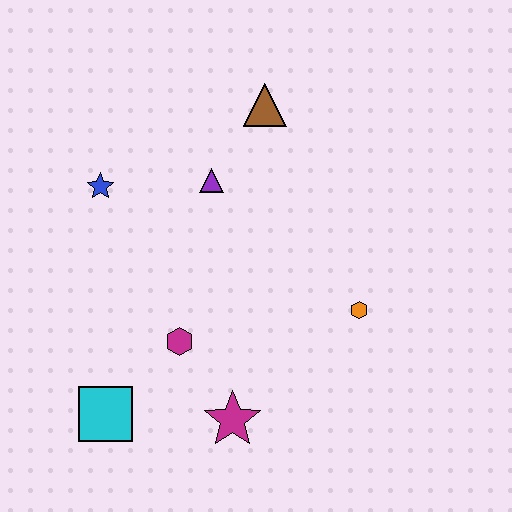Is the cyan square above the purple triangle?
No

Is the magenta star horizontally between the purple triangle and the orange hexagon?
Yes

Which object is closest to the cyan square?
The magenta hexagon is closest to the cyan square.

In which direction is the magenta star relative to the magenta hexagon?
The magenta star is below the magenta hexagon.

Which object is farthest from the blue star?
The orange hexagon is farthest from the blue star.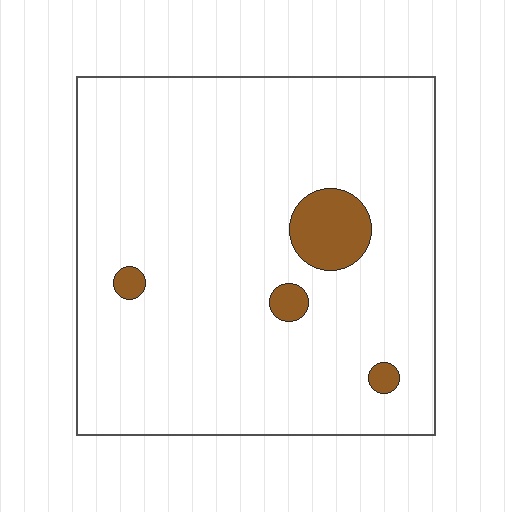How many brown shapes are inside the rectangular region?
4.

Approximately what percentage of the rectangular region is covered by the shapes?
Approximately 5%.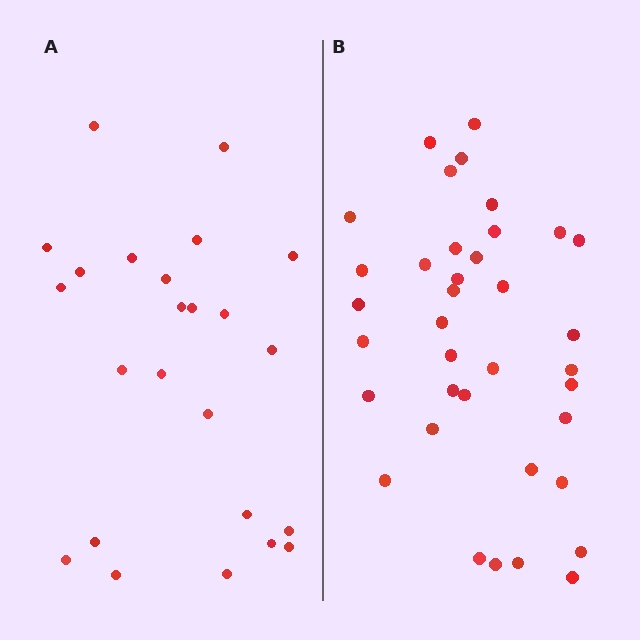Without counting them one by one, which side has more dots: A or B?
Region B (the right region) has more dots.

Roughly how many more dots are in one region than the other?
Region B has approximately 15 more dots than region A.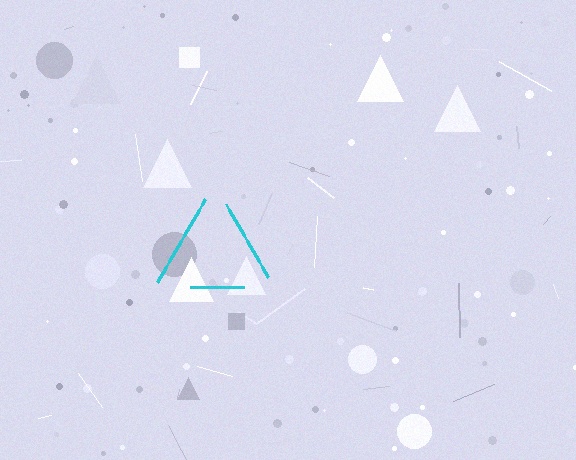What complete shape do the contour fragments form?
The contour fragments form a triangle.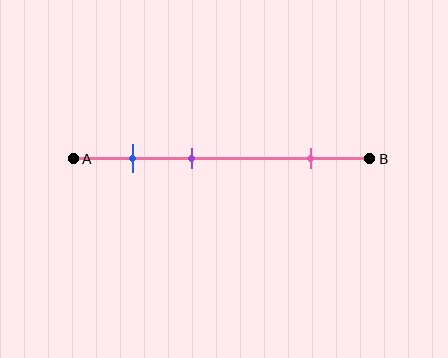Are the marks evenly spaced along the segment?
No, the marks are not evenly spaced.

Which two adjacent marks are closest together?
The blue and purple marks are the closest adjacent pair.